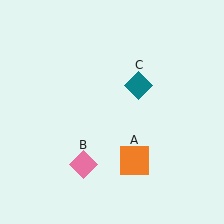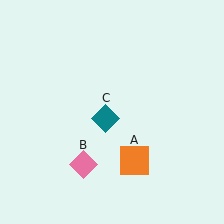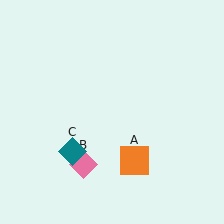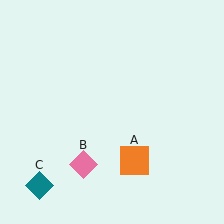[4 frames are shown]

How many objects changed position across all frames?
1 object changed position: teal diamond (object C).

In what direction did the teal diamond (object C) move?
The teal diamond (object C) moved down and to the left.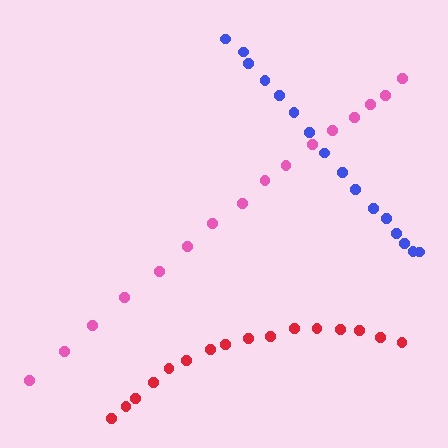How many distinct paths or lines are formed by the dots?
There are 3 distinct paths.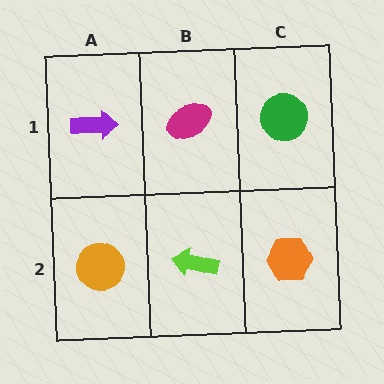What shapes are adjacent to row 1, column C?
An orange hexagon (row 2, column C), a magenta ellipse (row 1, column B).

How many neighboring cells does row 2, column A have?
2.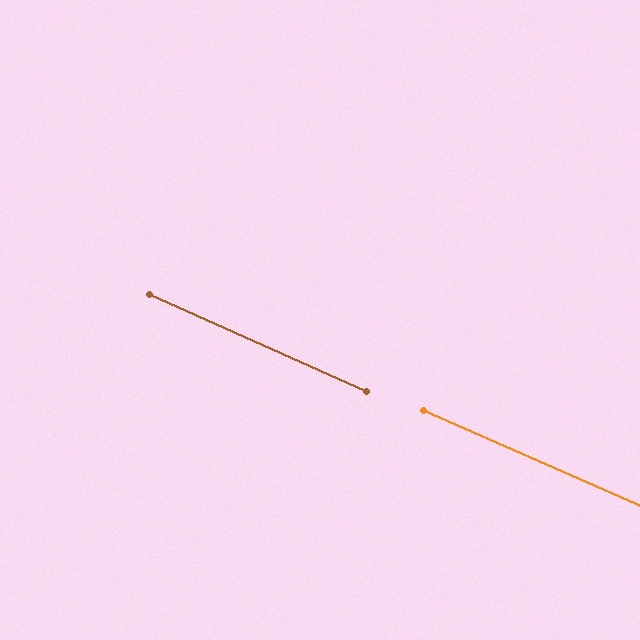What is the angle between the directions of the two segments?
Approximately 0 degrees.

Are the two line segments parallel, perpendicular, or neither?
Parallel — their directions differ by only 0.3°.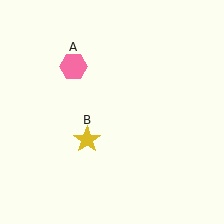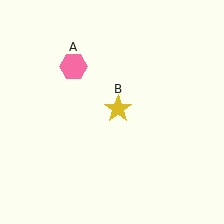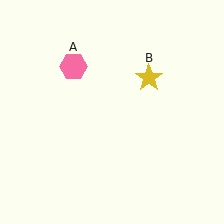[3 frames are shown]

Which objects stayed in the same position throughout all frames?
Pink hexagon (object A) remained stationary.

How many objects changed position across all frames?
1 object changed position: yellow star (object B).